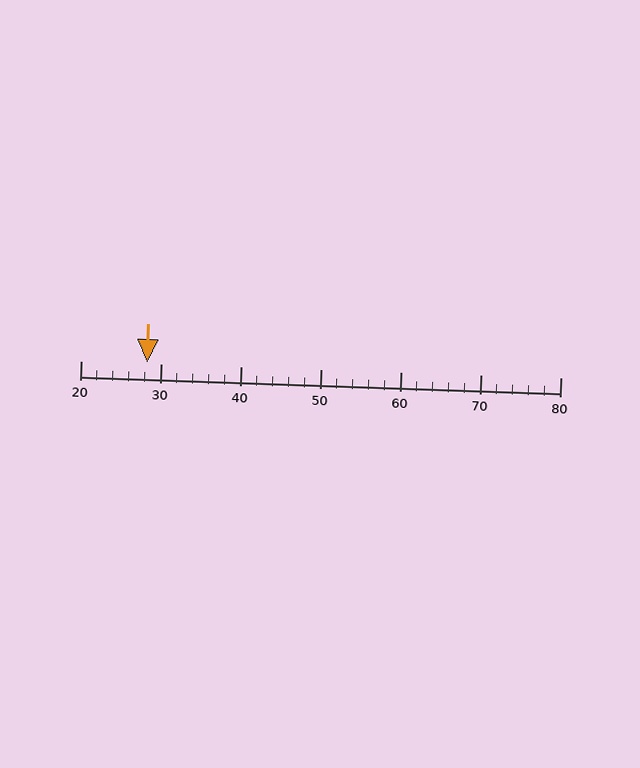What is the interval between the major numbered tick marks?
The major tick marks are spaced 10 units apart.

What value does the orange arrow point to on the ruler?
The orange arrow points to approximately 28.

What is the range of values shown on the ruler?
The ruler shows values from 20 to 80.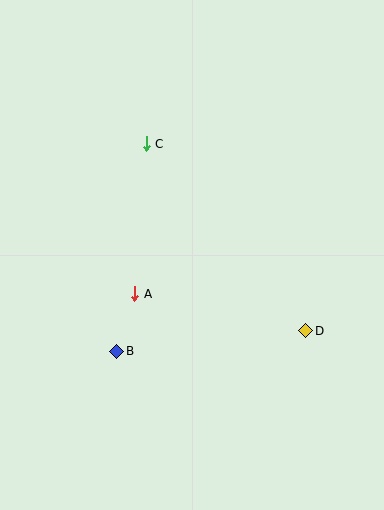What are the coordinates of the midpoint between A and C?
The midpoint between A and C is at (141, 219).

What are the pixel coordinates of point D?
Point D is at (306, 331).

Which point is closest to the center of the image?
Point A at (135, 294) is closest to the center.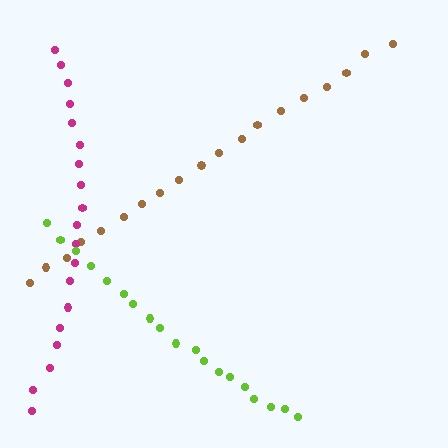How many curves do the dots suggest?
There are 3 distinct paths.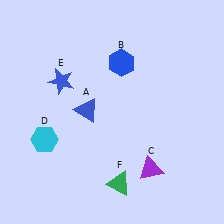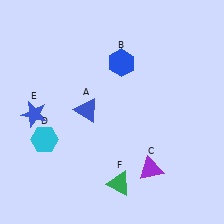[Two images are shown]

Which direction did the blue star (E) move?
The blue star (E) moved down.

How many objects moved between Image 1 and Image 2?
1 object moved between the two images.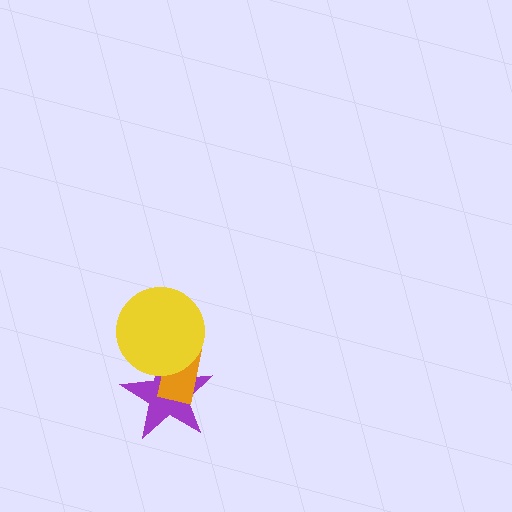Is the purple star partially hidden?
Yes, it is partially covered by another shape.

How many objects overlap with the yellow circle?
2 objects overlap with the yellow circle.